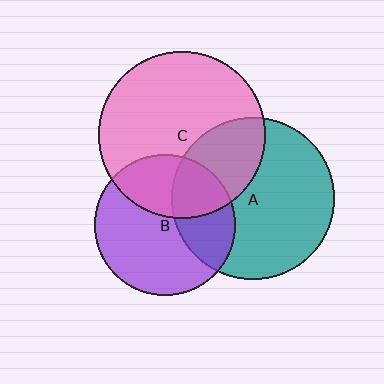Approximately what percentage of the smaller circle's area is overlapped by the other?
Approximately 30%.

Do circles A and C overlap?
Yes.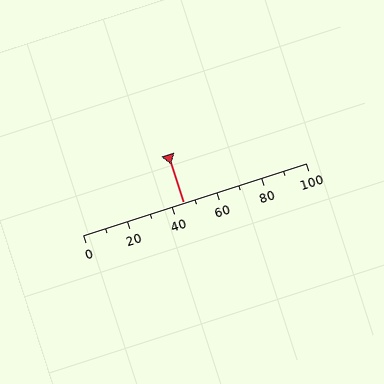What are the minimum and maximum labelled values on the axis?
The axis runs from 0 to 100.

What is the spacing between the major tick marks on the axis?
The major ticks are spaced 20 apart.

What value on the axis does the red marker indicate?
The marker indicates approximately 45.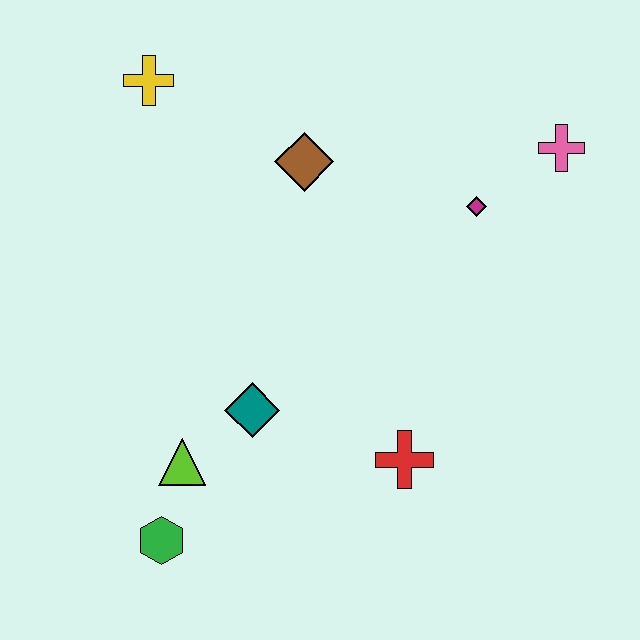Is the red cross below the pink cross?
Yes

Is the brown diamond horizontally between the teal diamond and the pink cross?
Yes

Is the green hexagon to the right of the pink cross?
No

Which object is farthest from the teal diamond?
The pink cross is farthest from the teal diamond.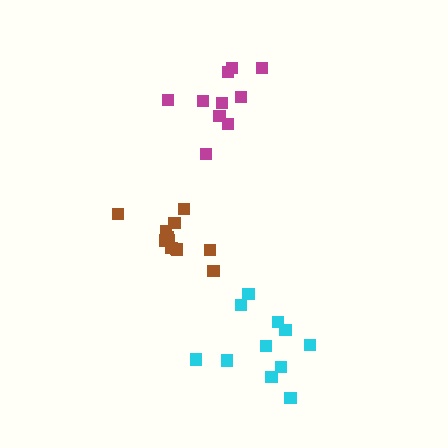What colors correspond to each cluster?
The clusters are colored: brown, magenta, cyan.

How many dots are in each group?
Group 1: 12 dots, Group 2: 10 dots, Group 3: 11 dots (33 total).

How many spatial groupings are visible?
There are 3 spatial groupings.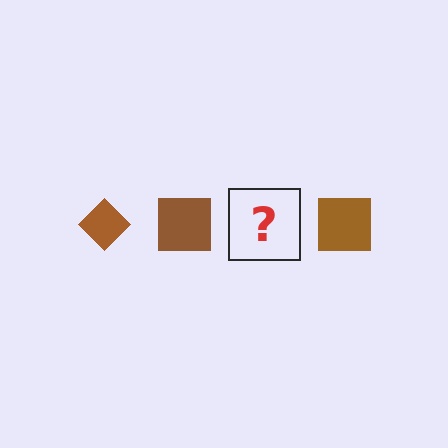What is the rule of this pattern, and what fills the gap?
The rule is that the pattern cycles through diamond, square shapes in brown. The gap should be filled with a brown diamond.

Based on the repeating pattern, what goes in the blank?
The blank should be a brown diamond.